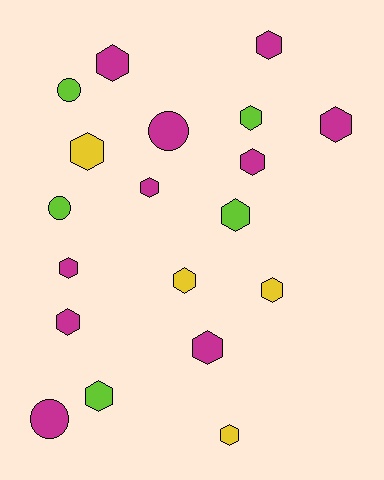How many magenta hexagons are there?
There are 8 magenta hexagons.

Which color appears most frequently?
Magenta, with 10 objects.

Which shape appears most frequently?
Hexagon, with 15 objects.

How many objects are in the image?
There are 19 objects.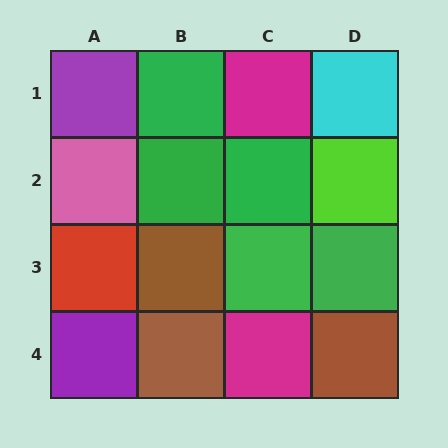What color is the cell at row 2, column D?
Lime.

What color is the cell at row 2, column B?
Green.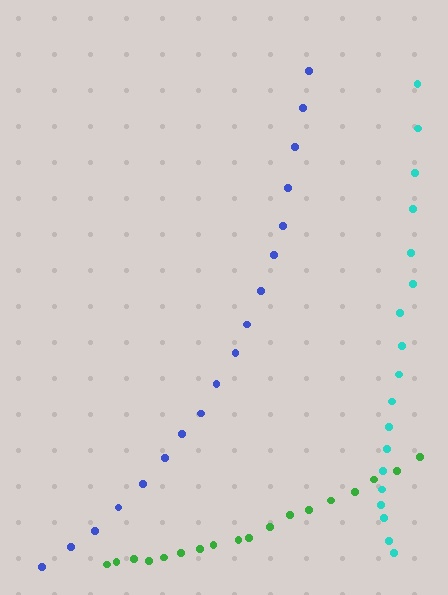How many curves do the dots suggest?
There are 3 distinct paths.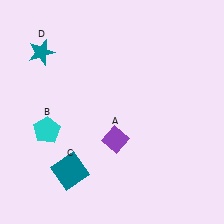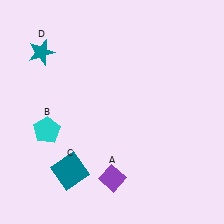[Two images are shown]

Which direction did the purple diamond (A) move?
The purple diamond (A) moved down.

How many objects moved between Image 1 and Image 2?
1 object moved between the two images.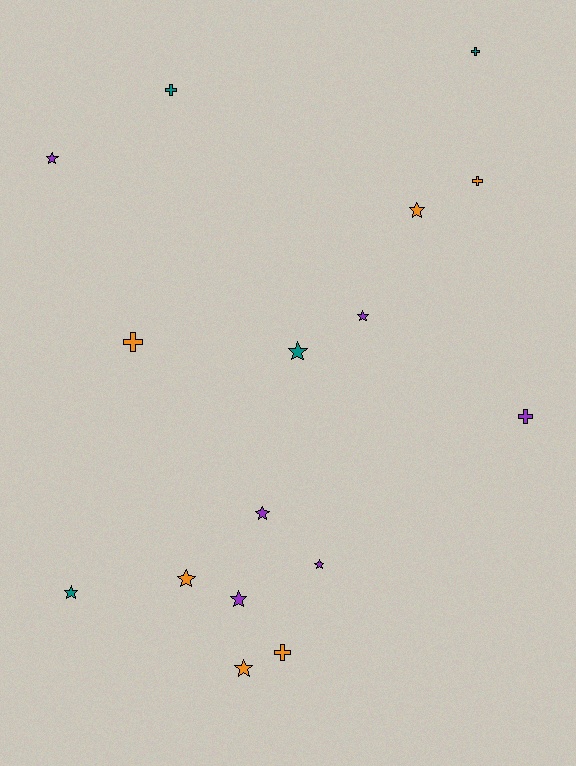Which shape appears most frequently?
Star, with 10 objects.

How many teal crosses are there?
There are 2 teal crosses.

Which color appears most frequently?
Orange, with 6 objects.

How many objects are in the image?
There are 16 objects.